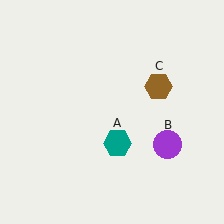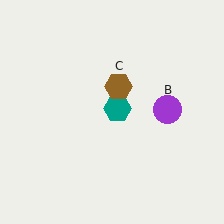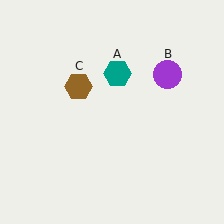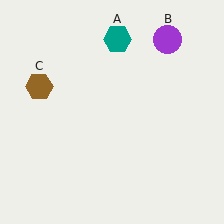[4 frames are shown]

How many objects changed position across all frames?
3 objects changed position: teal hexagon (object A), purple circle (object B), brown hexagon (object C).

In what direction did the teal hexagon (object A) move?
The teal hexagon (object A) moved up.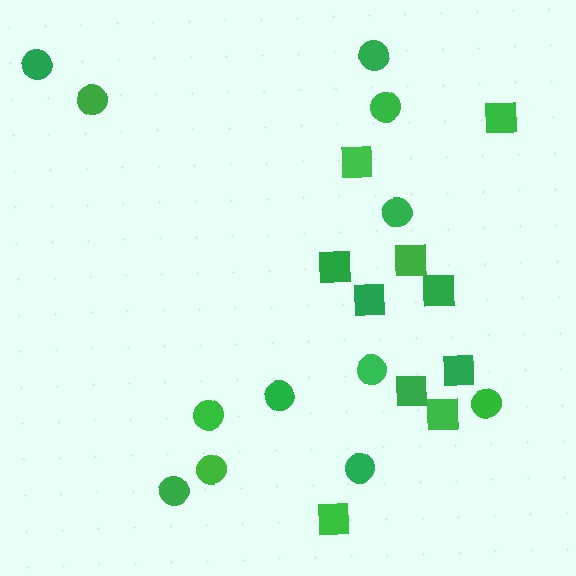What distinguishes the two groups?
There are 2 groups: one group of circles (12) and one group of squares (10).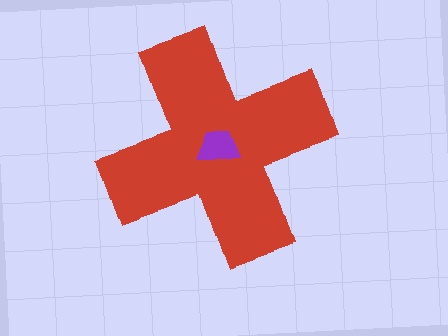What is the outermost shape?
The red cross.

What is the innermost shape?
The purple trapezoid.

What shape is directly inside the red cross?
The purple trapezoid.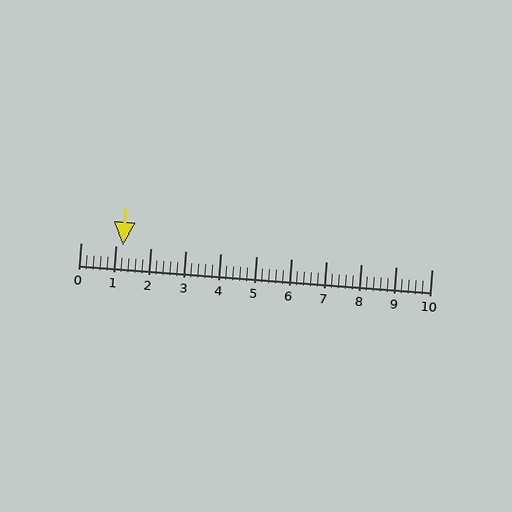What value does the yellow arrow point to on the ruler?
The yellow arrow points to approximately 1.2.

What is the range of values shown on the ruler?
The ruler shows values from 0 to 10.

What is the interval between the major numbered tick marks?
The major tick marks are spaced 1 units apart.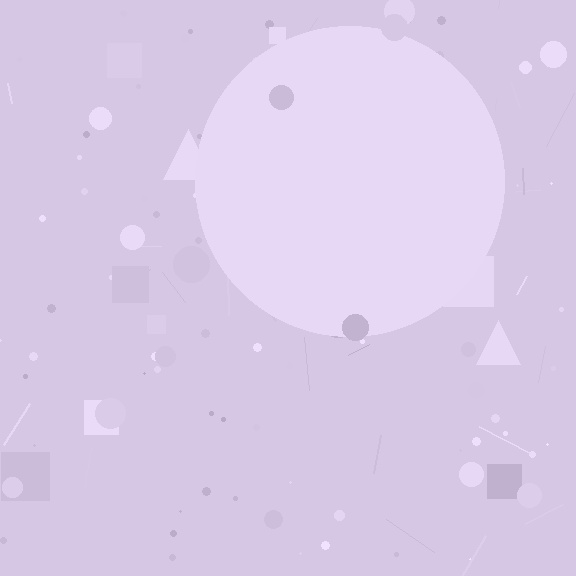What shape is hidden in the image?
A circle is hidden in the image.